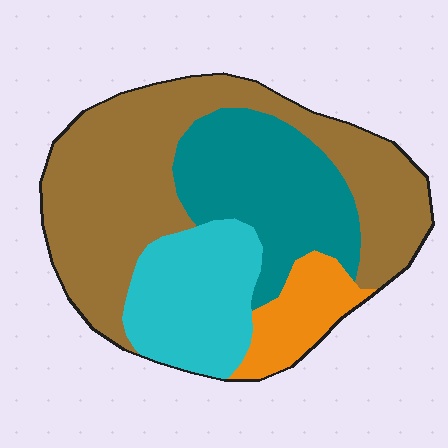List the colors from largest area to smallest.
From largest to smallest: brown, teal, cyan, orange.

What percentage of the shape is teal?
Teal takes up about one quarter (1/4) of the shape.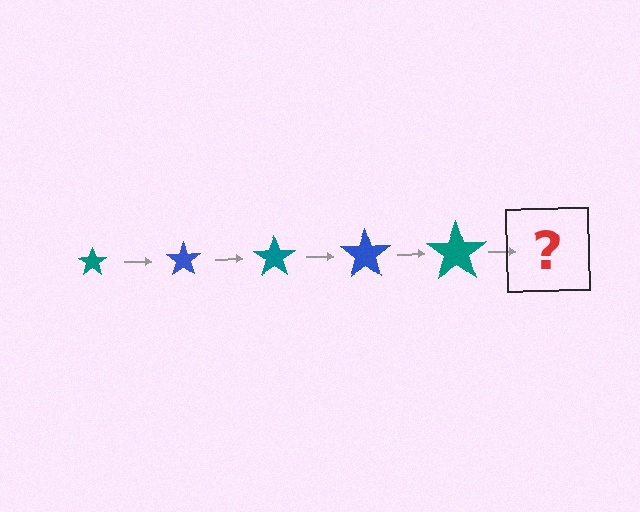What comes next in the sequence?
The next element should be a blue star, larger than the previous one.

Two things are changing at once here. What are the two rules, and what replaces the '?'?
The two rules are that the star grows larger each step and the color cycles through teal and blue. The '?' should be a blue star, larger than the previous one.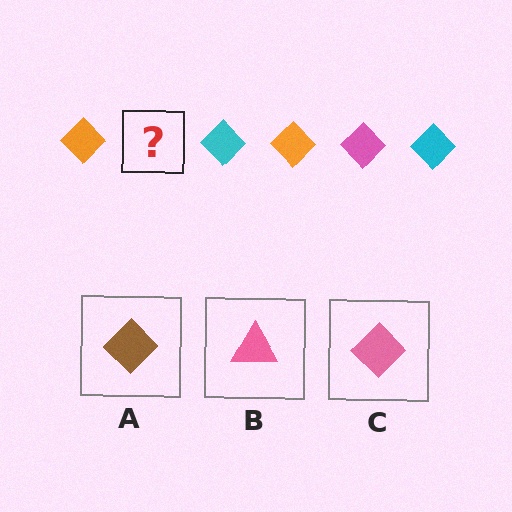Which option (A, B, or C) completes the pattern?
C.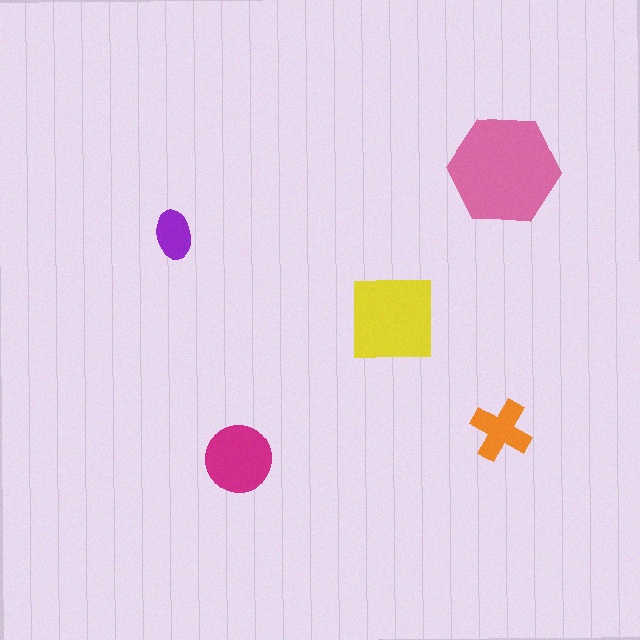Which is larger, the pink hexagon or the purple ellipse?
The pink hexagon.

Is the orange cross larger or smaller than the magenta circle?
Smaller.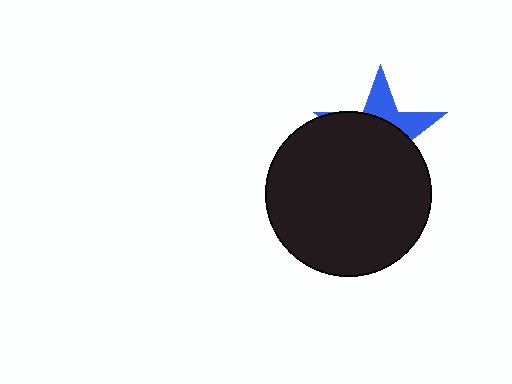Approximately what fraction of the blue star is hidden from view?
Roughly 67% of the blue star is hidden behind the black circle.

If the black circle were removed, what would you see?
You would see the complete blue star.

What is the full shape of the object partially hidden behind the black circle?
The partially hidden object is a blue star.